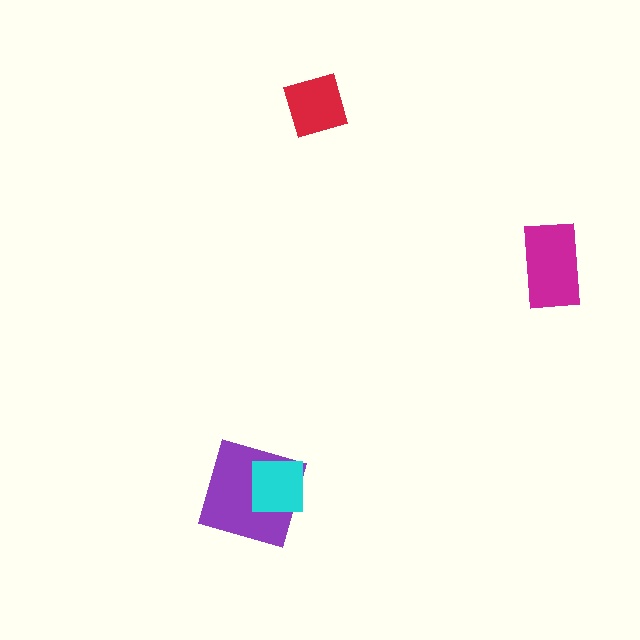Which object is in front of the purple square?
The cyan square is in front of the purple square.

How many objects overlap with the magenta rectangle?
0 objects overlap with the magenta rectangle.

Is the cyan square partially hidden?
No, no other shape covers it.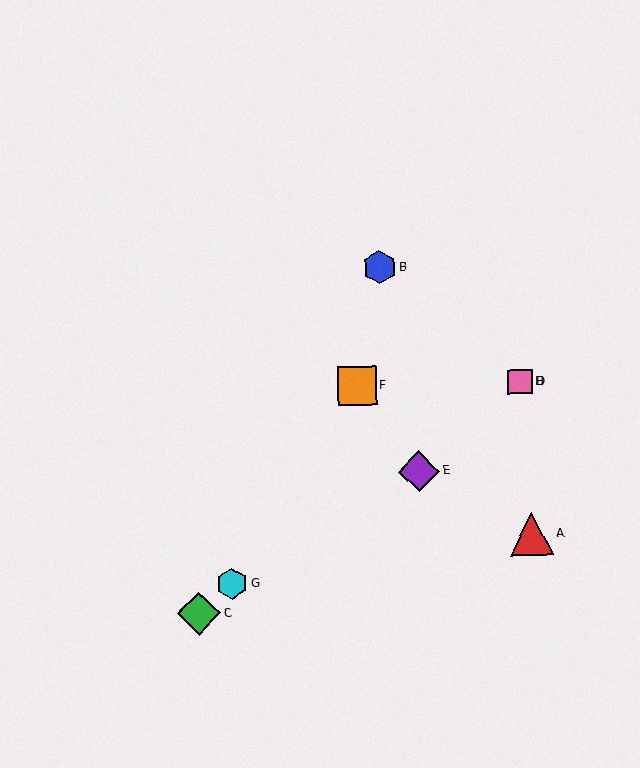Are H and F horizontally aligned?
Yes, both are at y≈382.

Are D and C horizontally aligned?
No, D is at y≈382 and C is at y≈613.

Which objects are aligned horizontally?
Objects D, F, H are aligned horizontally.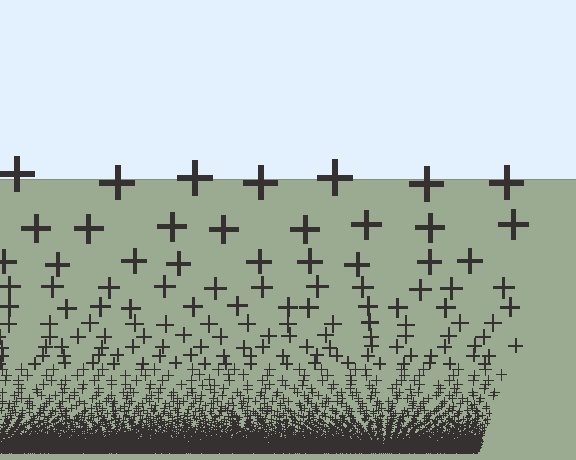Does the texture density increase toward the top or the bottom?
Density increases toward the bottom.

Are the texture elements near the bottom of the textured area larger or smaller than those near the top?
Smaller. The gradient is inverted — elements near the bottom are smaller and denser.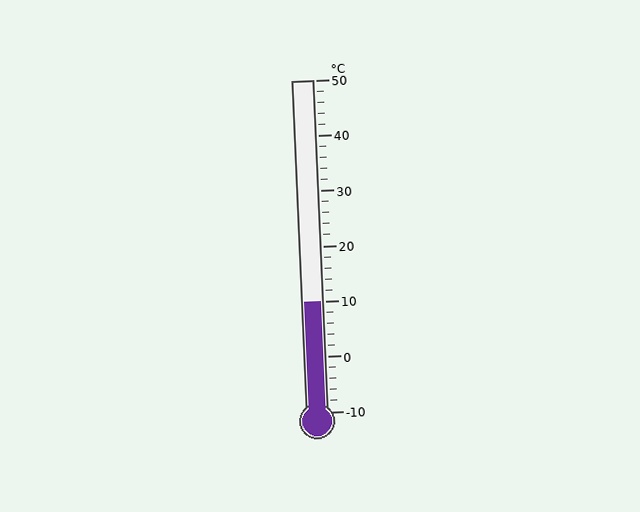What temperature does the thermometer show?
The thermometer shows approximately 10°C.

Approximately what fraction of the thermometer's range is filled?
The thermometer is filled to approximately 35% of its range.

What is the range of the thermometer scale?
The thermometer scale ranges from -10°C to 50°C.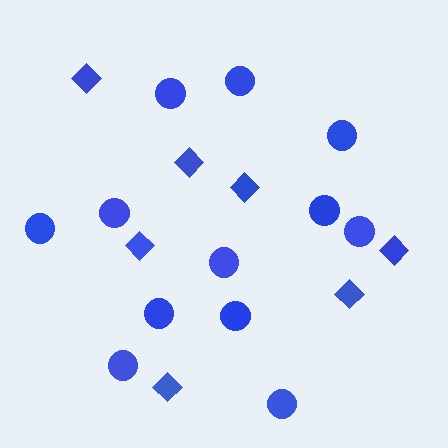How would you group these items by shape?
There are 2 groups: one group of circles (12) and one group of diamonds (7).